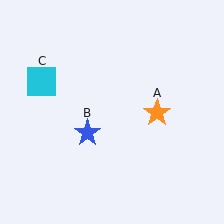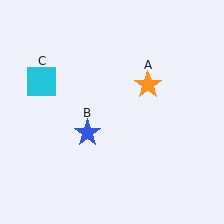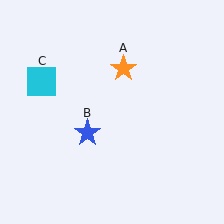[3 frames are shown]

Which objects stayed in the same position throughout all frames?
Blue star (object B) and cyan square (object C) remained stationary.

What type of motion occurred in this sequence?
The orange star (object A) rotated counterclockwise around the center of the scene.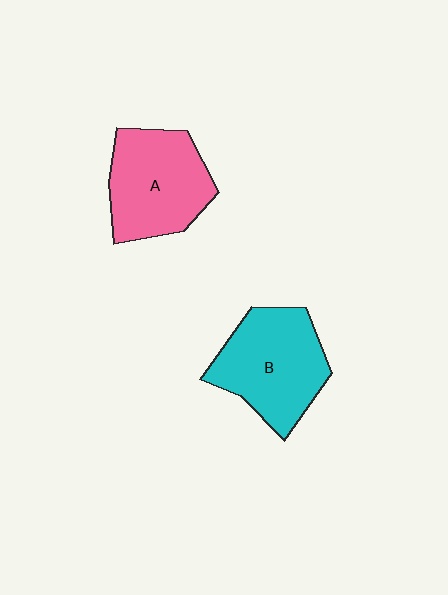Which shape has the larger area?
Shape B (cyan).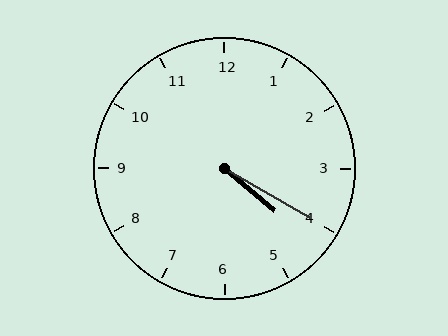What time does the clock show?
4:20.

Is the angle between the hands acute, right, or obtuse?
It is acute.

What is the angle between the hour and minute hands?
Approximately 10 degrees.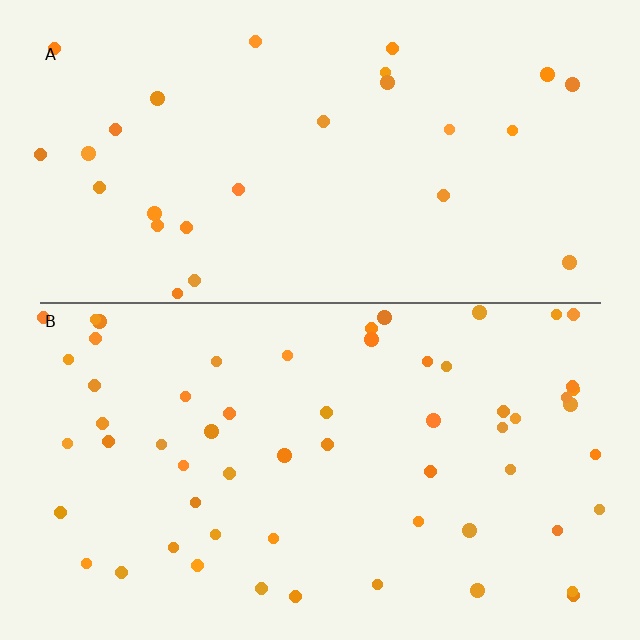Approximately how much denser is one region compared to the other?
Approximately 2.2× — region B over region A.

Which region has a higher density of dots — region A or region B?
B (the bottom).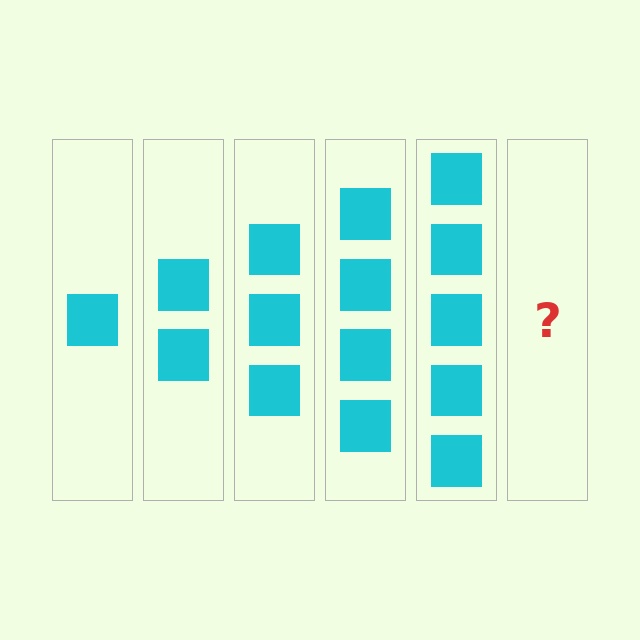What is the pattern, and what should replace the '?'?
The pattern is that each step adds one more square. The '?' should be 6 squares.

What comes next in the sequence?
The next element should be 6 squares.